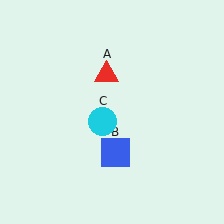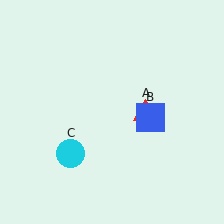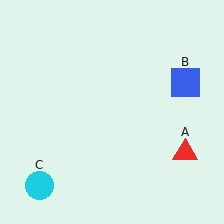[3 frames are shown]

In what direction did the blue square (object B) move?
The blue square (object B) moved up and to the right.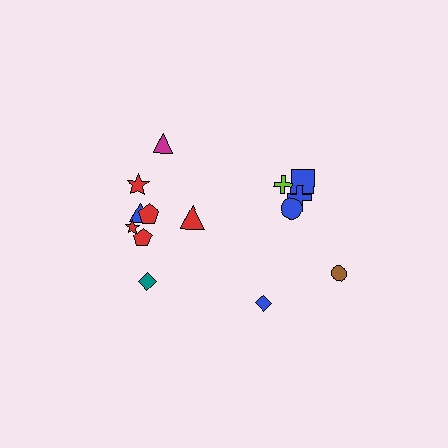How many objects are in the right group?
There are 6 objects.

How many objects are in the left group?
There are 8 objects.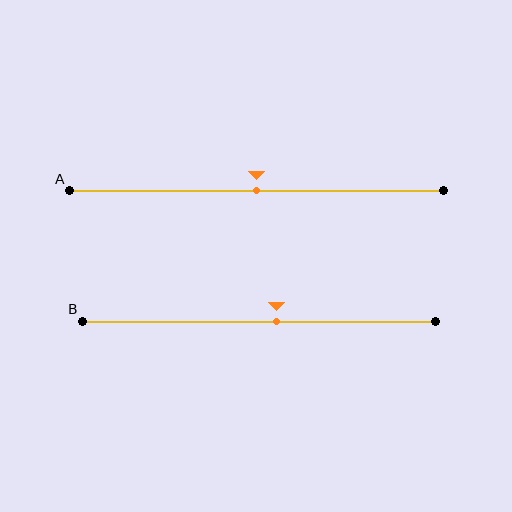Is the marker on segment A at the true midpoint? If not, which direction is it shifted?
Yes, the marker on segment A is at the true midpoint.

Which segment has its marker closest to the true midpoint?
Segment A has its marker closest to the true midpoint.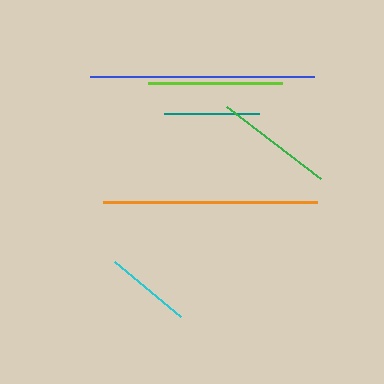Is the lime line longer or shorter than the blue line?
The blue line is longer than the lime line.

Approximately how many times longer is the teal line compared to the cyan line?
The teal line is approximately 1.1 times the length of the cyan line.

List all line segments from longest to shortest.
From longest to shortest: blue, orange, lime, green, teal, cyan.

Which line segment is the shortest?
The cyan line is the shortest at approximately 86 pixels.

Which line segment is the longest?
The blue line is the longest at approximately 224 pixels.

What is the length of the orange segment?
The orange segment is approximately 214 pixels long.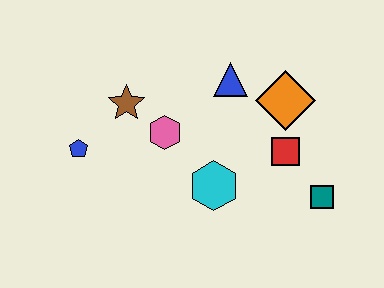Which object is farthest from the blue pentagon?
The teal square is farthest from the blue pentagon.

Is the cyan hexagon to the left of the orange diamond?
Yes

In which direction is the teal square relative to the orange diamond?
The teal square is below the orange diamond.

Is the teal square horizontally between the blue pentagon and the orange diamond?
No